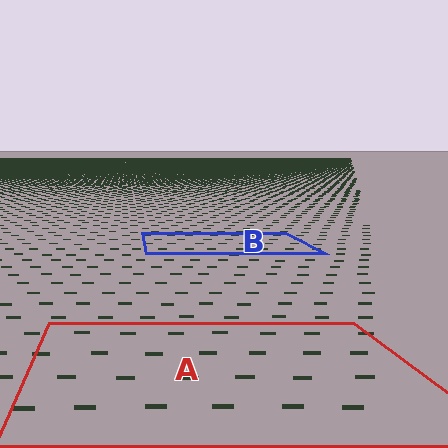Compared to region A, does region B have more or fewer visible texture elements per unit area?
Region B has more texture elements per unit area — they are packed more densely because it is farther away.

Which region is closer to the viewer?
Region A is closer. The texture elements there are larger and more spread out.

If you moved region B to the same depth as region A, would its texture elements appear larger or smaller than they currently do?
They would appear larger. At a closer depth, the same texture elements are projected at a bigger on-screen size.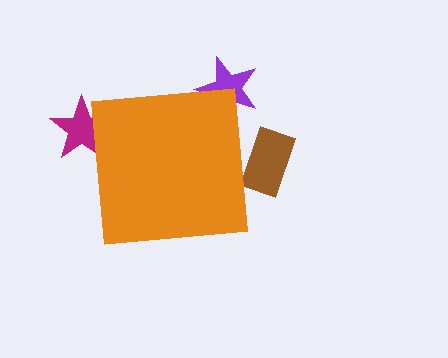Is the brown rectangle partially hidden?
Yes, the brown rectangle is partially hidden behind the orange square.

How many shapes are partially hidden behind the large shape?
3 shapes are partially hidden.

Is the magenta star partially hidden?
Yes, the magenta star is partially hidden behind the orange square.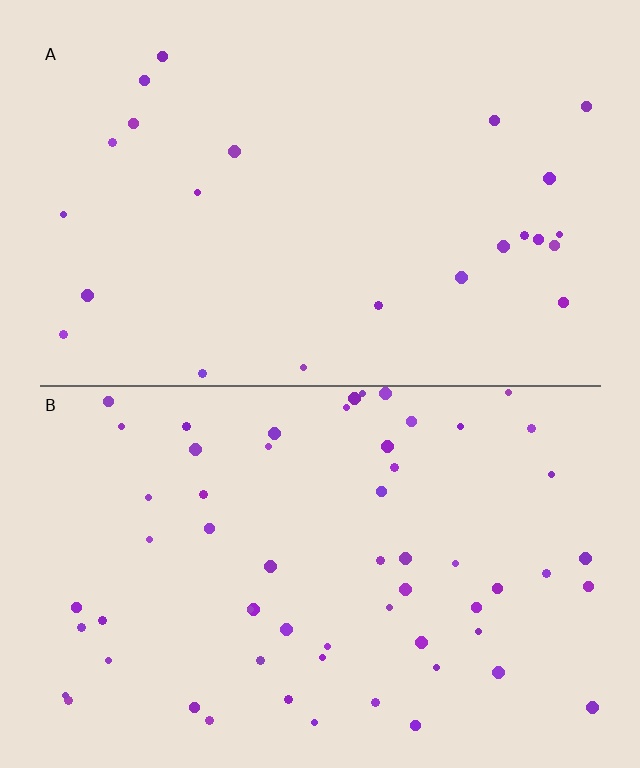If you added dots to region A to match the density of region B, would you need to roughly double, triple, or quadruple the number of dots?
Approximately triple.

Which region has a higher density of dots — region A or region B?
B (the bottom).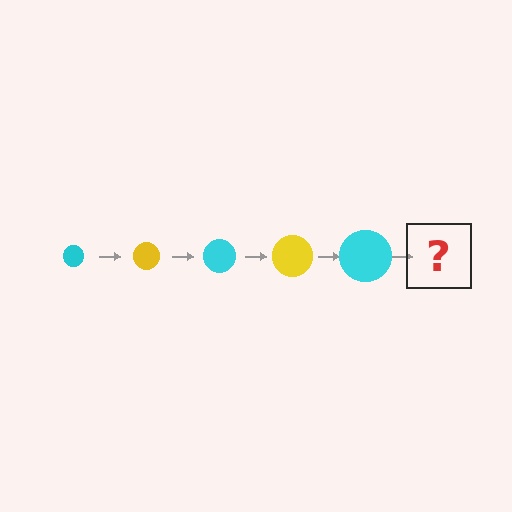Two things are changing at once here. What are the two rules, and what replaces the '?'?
The two rules are that the circle grows larger each step and the color cycles through cyan and yellow. The '?' should be a yellow circle, larger than the previous one.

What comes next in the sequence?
The next element should be a yellow circle, larger than the previous one.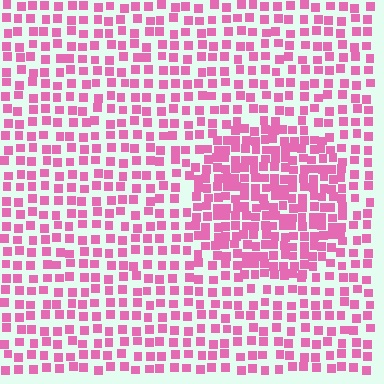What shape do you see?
I see a circle.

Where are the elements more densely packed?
The elements are more densely packed inside the circle boundary.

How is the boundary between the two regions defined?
The boundary is defined by a change in element density (approximately 1.8x ratio). All elements are the same color, size, and shape.